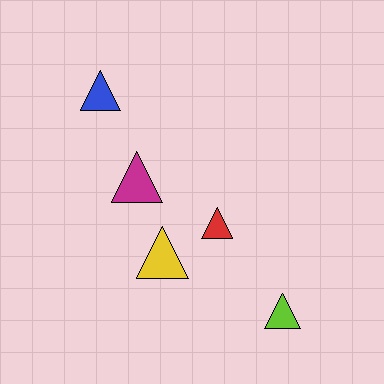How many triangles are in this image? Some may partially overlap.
There are 5 triangles.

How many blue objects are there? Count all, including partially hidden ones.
There is 1 blue object.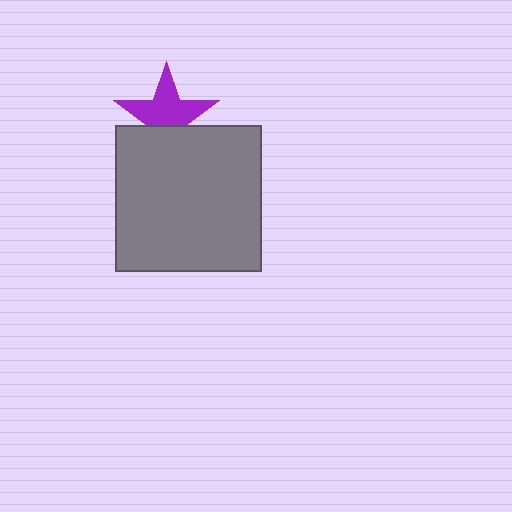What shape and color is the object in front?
The object in front is a gray square.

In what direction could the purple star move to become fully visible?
The purple star could move up. That would shift it out from behind the gray square entirely.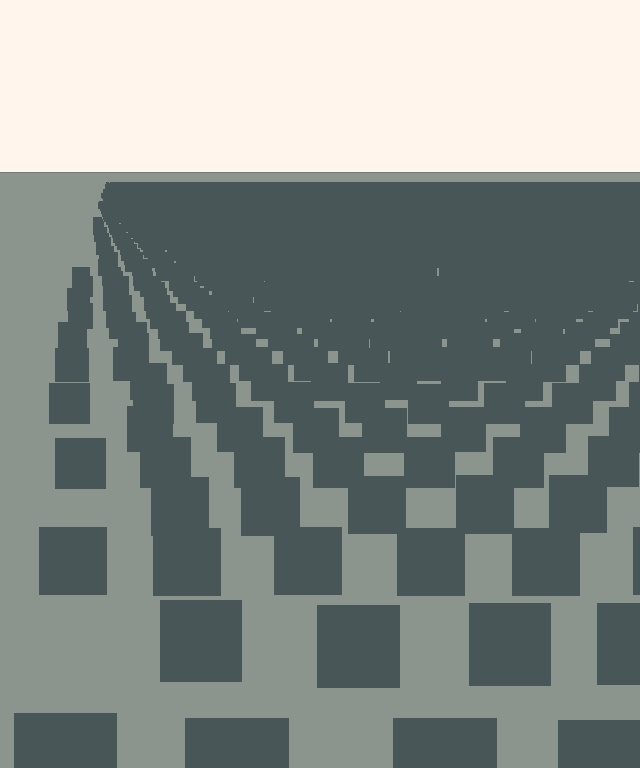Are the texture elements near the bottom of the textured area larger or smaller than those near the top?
Larger. Near the bottom, elements are closer to the viewer and appear at a bigger on-screen size.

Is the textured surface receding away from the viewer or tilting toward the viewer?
The surface is receding away from the viewer. Texture elements get smaller and denser toward the top.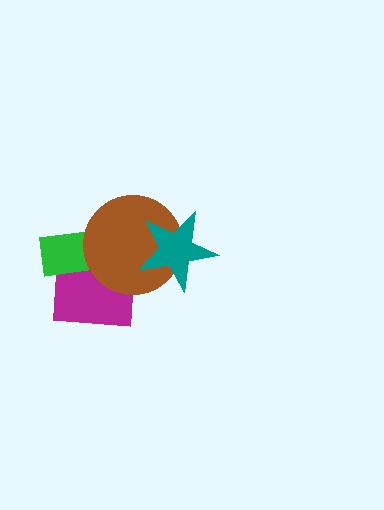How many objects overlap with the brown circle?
3 objects overlap with the brown circle.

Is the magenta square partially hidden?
Yes, it is partially covered by another shape.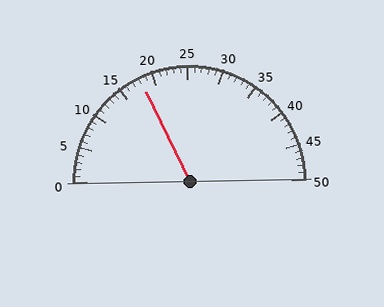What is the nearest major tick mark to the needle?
The nearest major tick mark is 20.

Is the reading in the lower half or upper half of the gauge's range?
The reading is in the lower half of the range (0 to 50).